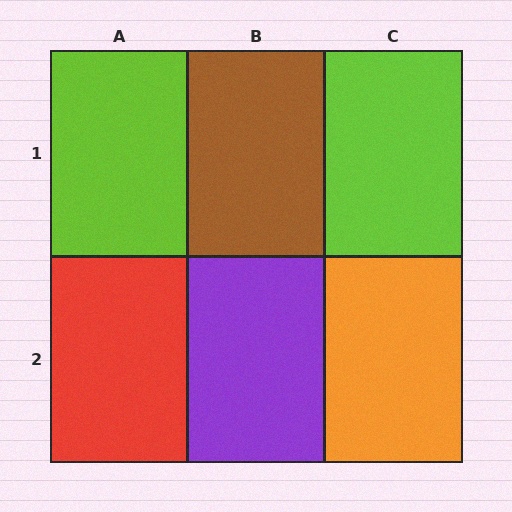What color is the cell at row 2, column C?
Orange.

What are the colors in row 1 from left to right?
Lime, brown, lime.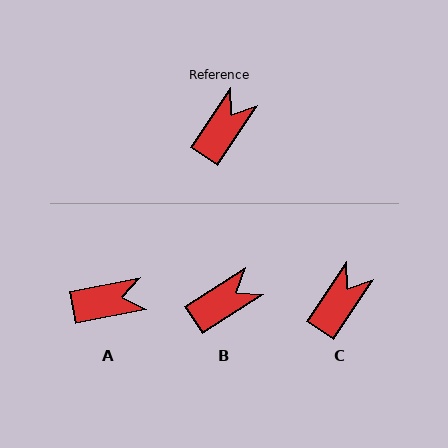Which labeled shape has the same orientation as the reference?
C.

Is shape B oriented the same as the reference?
No, it is off by about 24 degrees.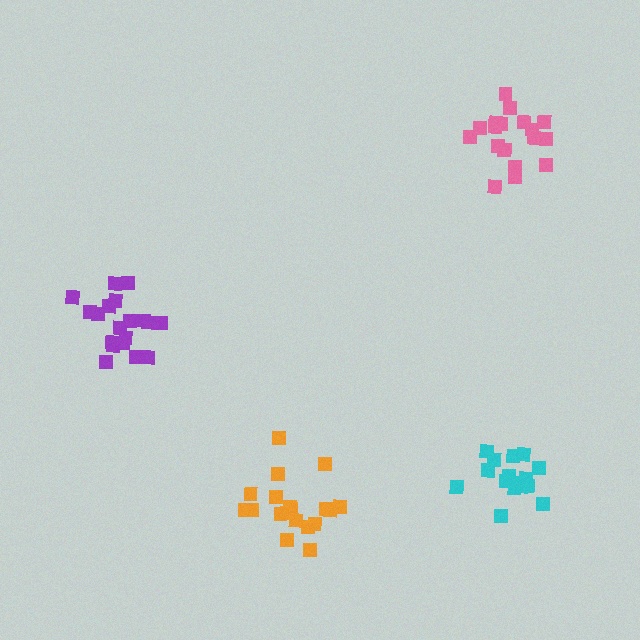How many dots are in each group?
Group 1: 19 dots, Group 2: 19 dots, Group 3: 18 dots, Group 4: 16 dots (72 total).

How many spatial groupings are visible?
There are 4 spatial groupings.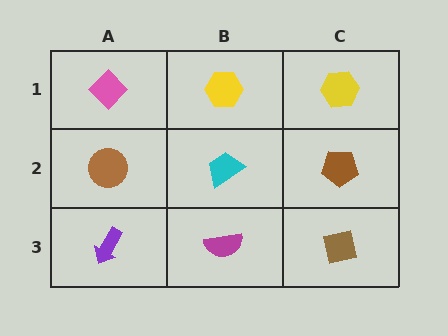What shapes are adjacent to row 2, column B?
A yellow hexagon (row 1, column B), a magenta semicircle (row 3, column B), a brown circle (row 2, column A), a brown pentagon (row 2, column C).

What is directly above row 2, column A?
A pink diamond.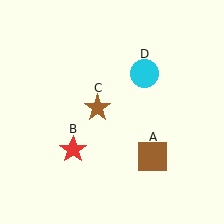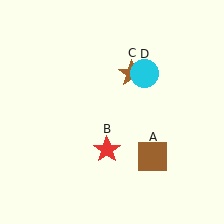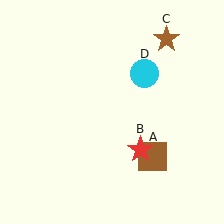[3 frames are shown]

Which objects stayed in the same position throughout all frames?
Brown square (object A) and cyan circle (object D) remained stationary.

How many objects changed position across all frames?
2 objects changed position: red star (object B), brown star (object C).